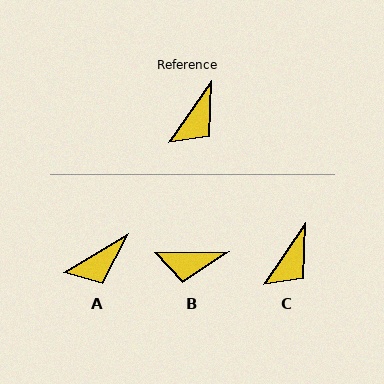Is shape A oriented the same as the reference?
No, it is off by about 25 degrees.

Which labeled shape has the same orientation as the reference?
C.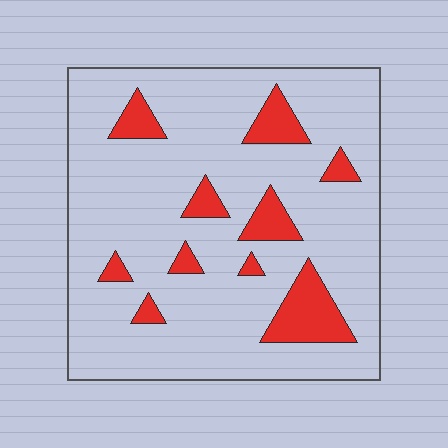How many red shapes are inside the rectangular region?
10.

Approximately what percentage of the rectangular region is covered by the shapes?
Approximately 15%.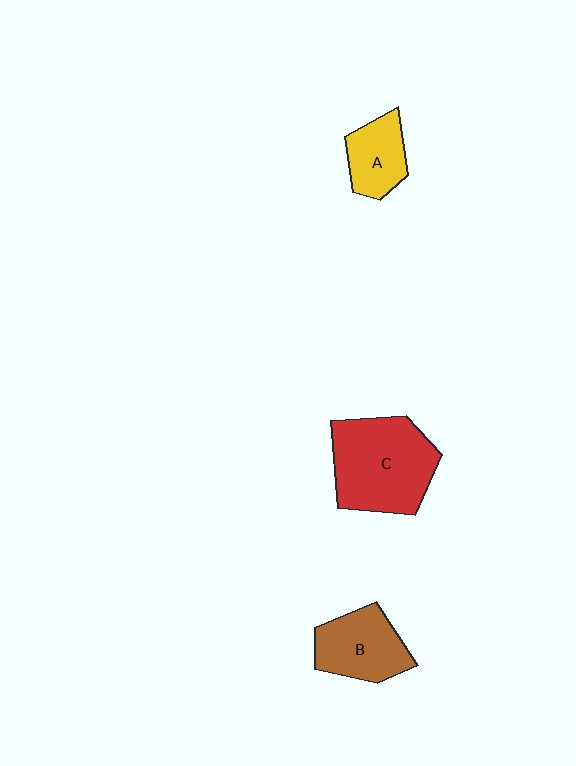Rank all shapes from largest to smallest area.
From largest to smallest: C (red), B (brown), A (yellow).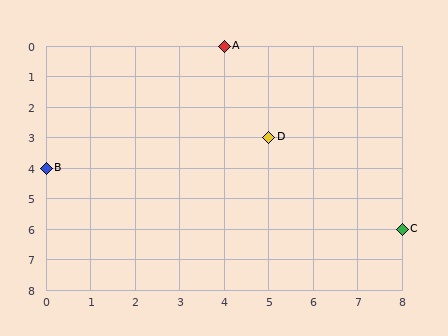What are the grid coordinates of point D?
Point D is at grid coordinates (5, 3).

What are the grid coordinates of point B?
Point B is at grid coordinates (0, 4).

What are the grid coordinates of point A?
Point A is at grid coordinates (4, 0).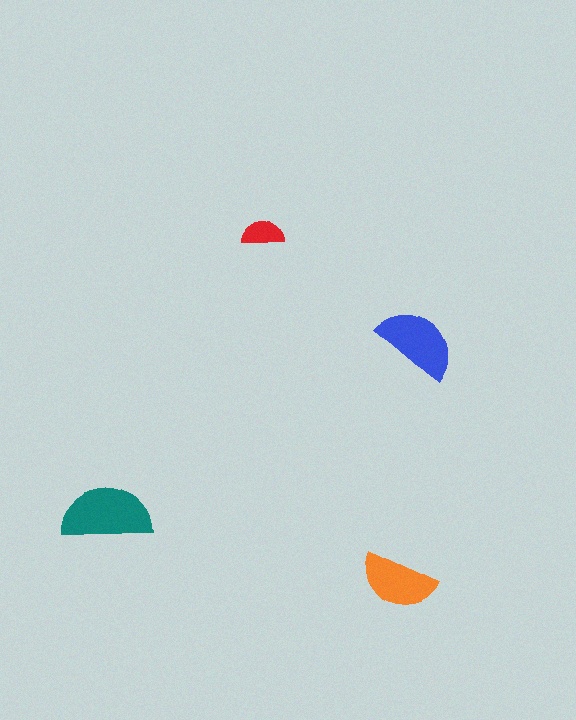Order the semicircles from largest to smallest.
the teal one, the blue one, the orange one, the red one.